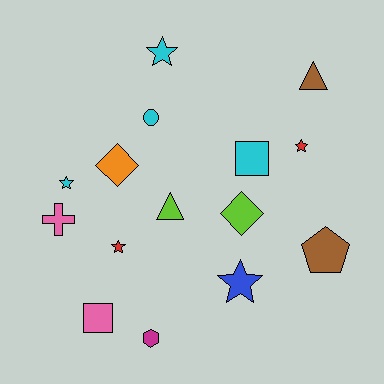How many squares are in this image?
There are 2 squares.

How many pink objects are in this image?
There are 2 pink objects.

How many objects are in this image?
There are 15 objects.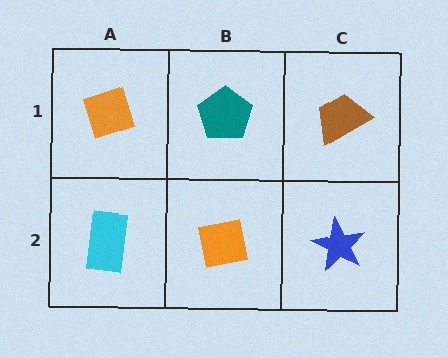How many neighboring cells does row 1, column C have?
2.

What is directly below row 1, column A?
A cyan rectangle.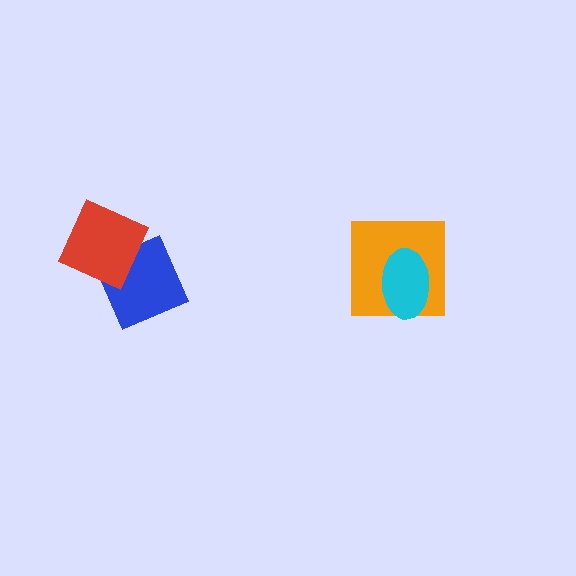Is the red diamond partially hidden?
No, no other shape covers it.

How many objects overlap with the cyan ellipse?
1 object overlaps with the cyan ellipse.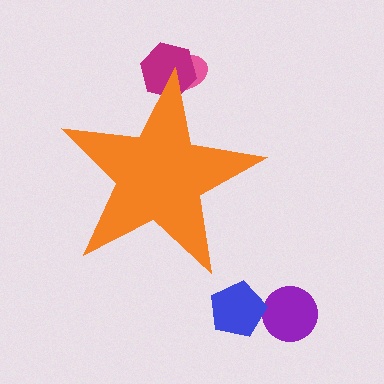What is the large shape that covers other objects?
An orange star.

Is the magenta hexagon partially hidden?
Yes, the magenta hexagon is partially hidden behind the orange star.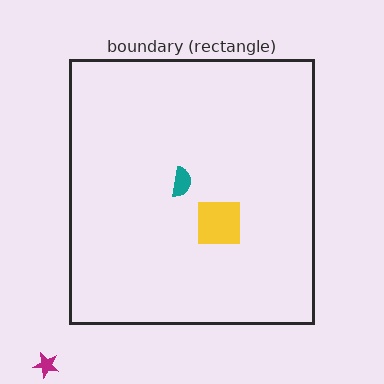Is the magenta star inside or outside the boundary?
Outside.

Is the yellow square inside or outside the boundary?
Inside.